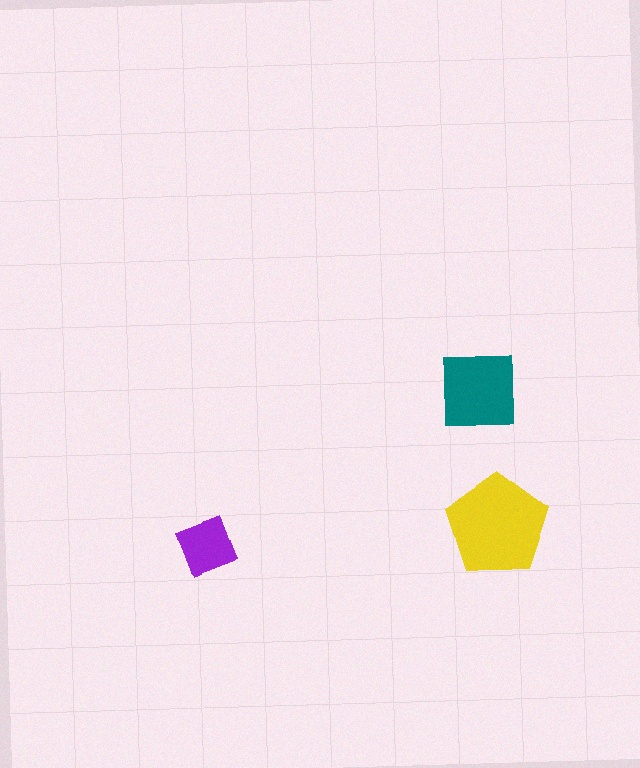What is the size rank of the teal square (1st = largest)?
2nd.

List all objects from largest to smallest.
The yellow pentagon, the teal square, the purple diamond.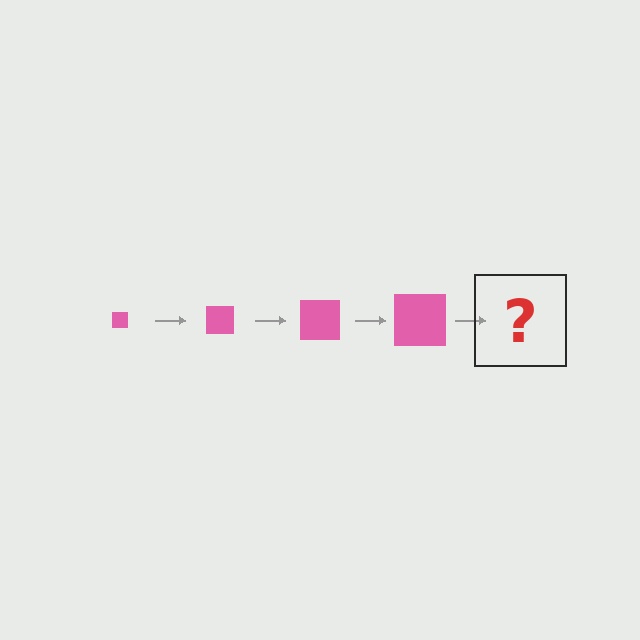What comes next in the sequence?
The next element should be a pink square, larger than the previous one.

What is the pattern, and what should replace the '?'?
The pattern is that the square gets progressively larger each step. The '?' should be a pink square, larger than the previous one.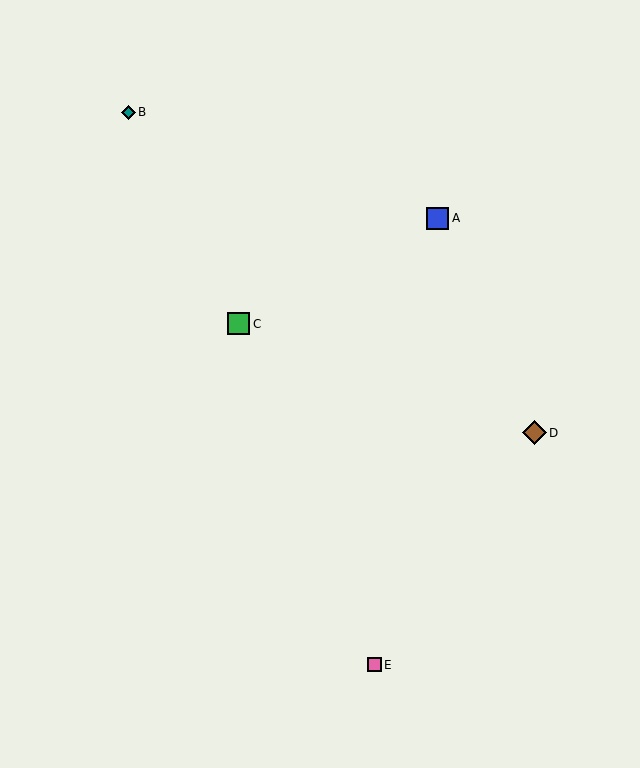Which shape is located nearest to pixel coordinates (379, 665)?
The pink square (labeled E) at (374, 665) is nearest to that location.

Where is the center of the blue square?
The center of the blue square is at (438, 218).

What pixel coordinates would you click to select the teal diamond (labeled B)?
Click at (128, 112) to select the teal diamond B.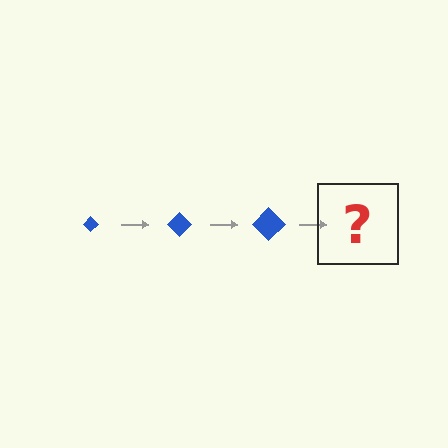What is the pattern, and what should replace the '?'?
The pattern is that the diamond gets progressively larger each step. The '?' should be a blue diamond, larger than the previous one.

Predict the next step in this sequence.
The next step is a blue diamond, larger than the previous one.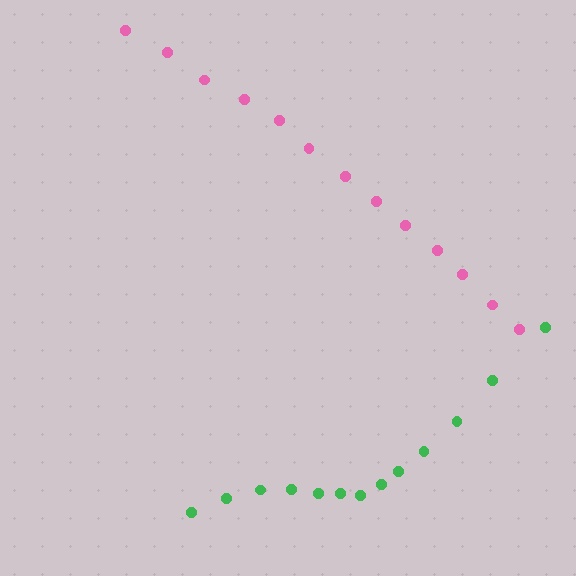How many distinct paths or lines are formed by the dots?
There are 2 distinct paths.